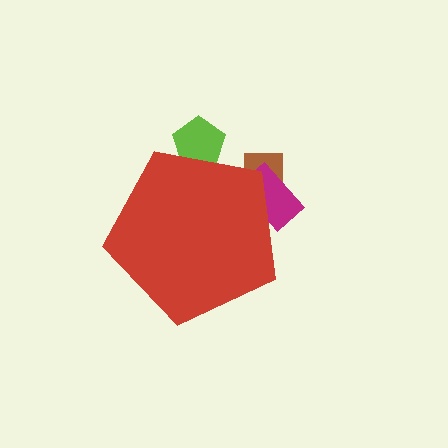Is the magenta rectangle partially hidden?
Yes, the magenta rectangle is partially hidden behind the red pentagon.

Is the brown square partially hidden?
Yes, the brown square is partially hidden behind the red pentagon.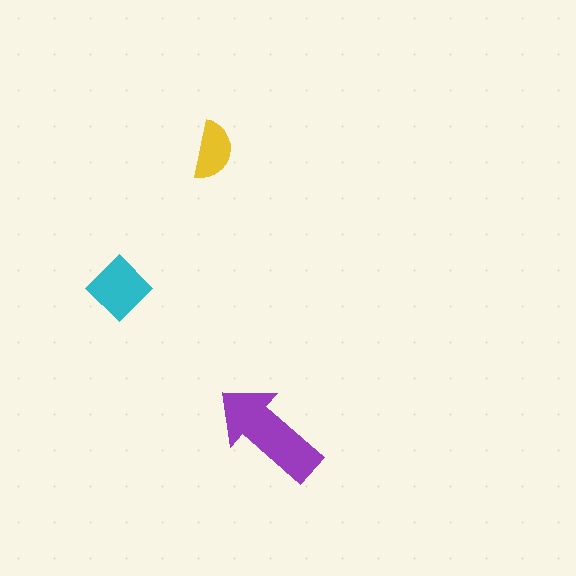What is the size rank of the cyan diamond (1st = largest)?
2nd.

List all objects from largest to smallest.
The purple arrow, the cyan diamond, the yellow semicircle.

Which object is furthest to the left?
The cyan diamond is leftmost.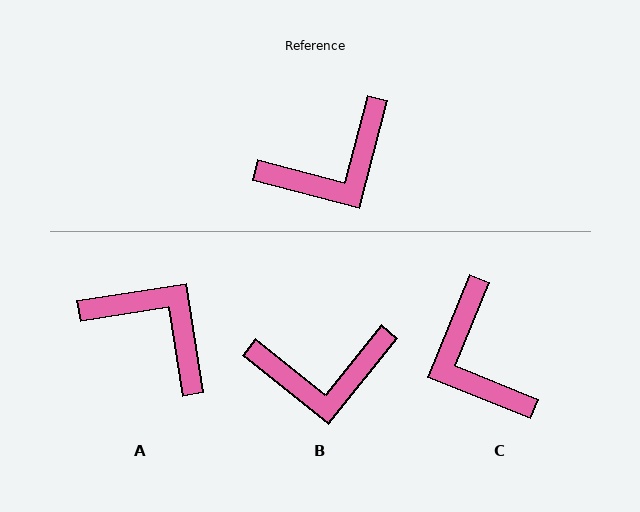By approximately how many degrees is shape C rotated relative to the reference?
Approximately 98 degrees clockwise.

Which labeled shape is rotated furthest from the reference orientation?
A, about 113 degrees away.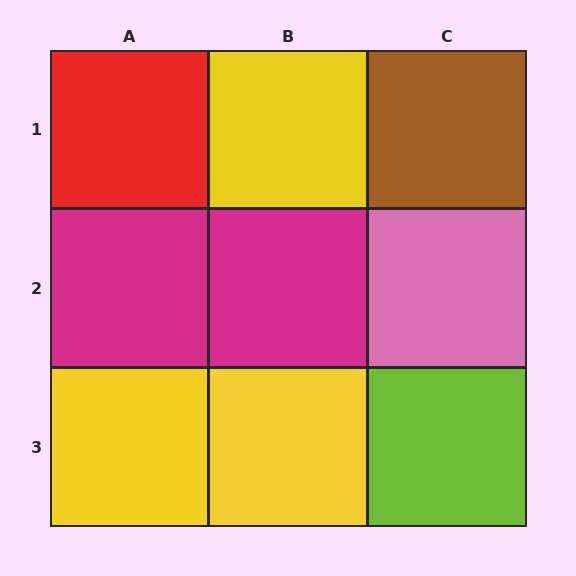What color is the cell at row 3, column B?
Yellow.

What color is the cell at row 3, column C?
Lime.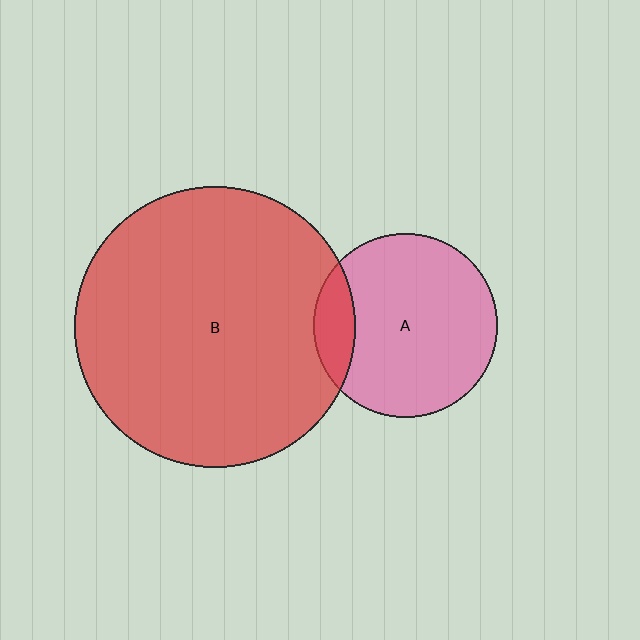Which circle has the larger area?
Circle B (red).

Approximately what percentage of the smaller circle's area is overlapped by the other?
Approximately 15%.